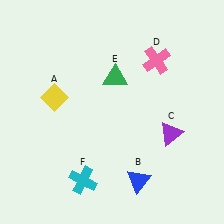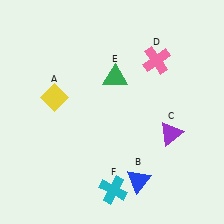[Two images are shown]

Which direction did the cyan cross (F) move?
The cyan cross (F) moved right.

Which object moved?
The cyan cross (F) moved right.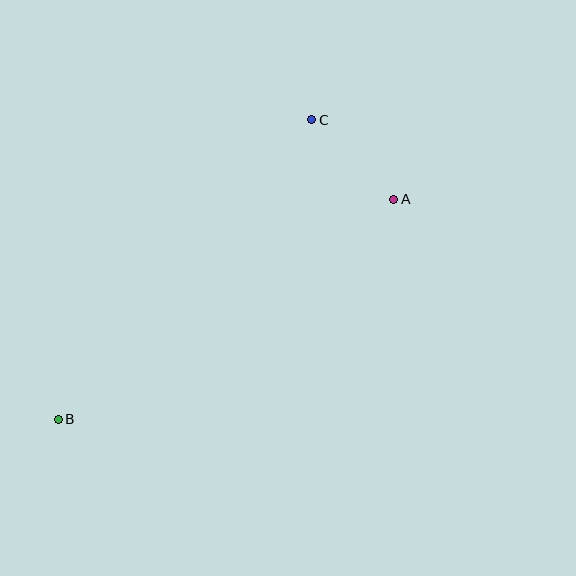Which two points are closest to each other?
Points A and C are closest to each other.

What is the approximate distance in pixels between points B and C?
The distance between B and C is approximately 392 pixels.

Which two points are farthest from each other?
Points A and B are farthest from each other.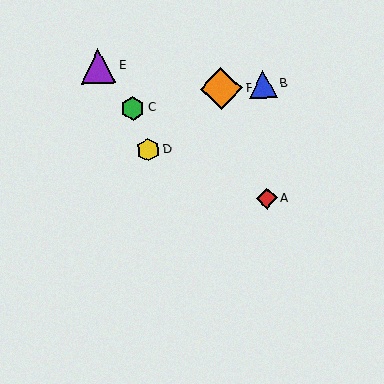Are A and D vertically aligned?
No, A is at x≈267 and D is at x≈148.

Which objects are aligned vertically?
Objects A, B are aligned vertically.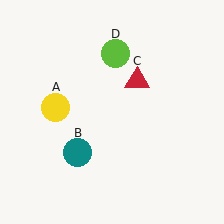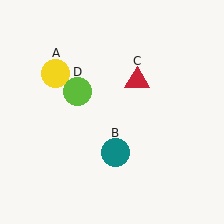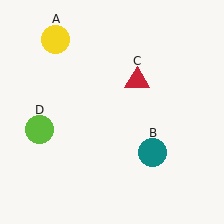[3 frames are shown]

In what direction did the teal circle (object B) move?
The teal circle (object B) moved right.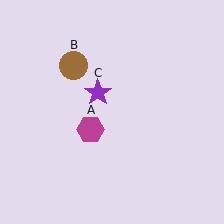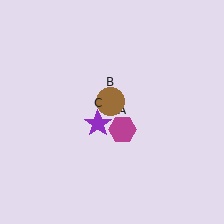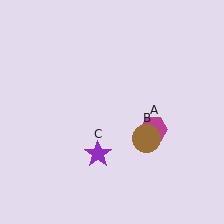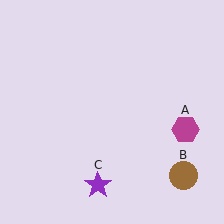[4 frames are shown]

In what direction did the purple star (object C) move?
The purple star (object C) moved down.